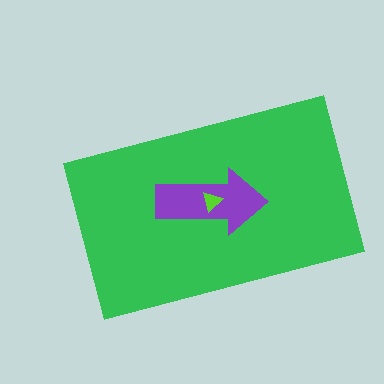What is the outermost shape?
The green rectangle.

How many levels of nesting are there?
3.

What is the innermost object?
The lime triangle.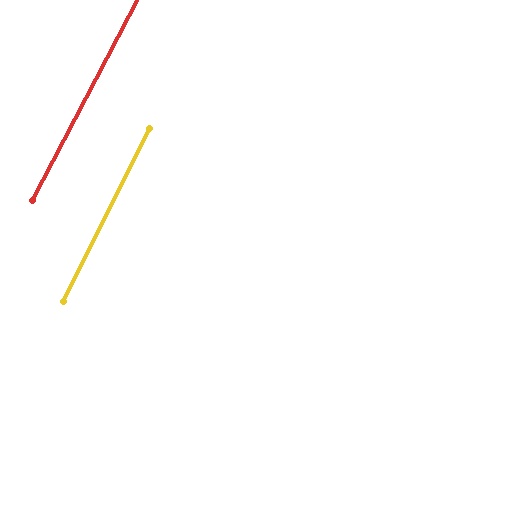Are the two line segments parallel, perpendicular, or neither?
Parallel — their directions differ by only 1.0°.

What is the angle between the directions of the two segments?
Approximately 1 degree.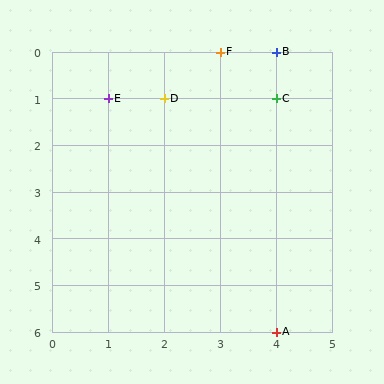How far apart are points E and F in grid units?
Points E and F are 2 columns and 1 row apart (about 2.2 grid units diagonally).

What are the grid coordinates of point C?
Point C is at grid coordinates (4, 1).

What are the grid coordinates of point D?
Point D is at grid coordinates (2, 1).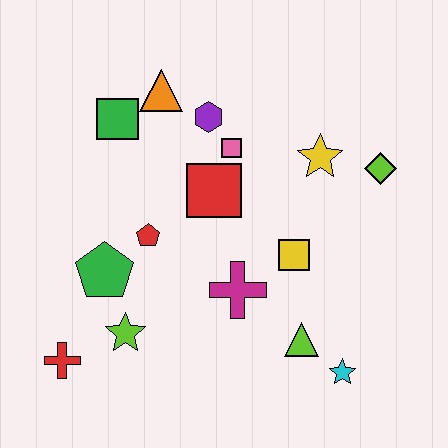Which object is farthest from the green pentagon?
The lime diamond is farthest from the green pentagon.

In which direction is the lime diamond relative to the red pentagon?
The lime diamond is to the right of the red pentagon.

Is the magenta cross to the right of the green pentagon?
Yes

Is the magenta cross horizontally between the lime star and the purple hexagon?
No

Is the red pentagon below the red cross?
No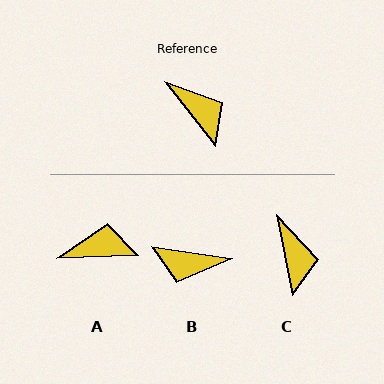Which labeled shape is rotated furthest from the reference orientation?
B, about 136 degrees away.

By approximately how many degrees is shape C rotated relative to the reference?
Approximately 27 degrees clockwise.